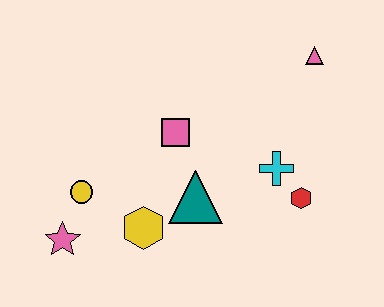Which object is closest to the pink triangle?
The cyan cross is closest to the pink triangle.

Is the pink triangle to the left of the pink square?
No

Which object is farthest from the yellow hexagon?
The pink triangle is farthest from the yellow hexagon.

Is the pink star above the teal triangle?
No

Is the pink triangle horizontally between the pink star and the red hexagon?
No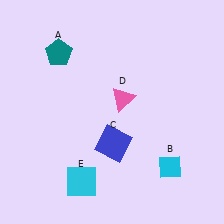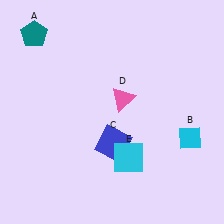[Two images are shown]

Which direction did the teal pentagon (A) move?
The teal pentagon (A) moved left.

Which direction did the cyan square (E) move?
The cyan square (E) moved right.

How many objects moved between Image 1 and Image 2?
3 objects moved between the two images.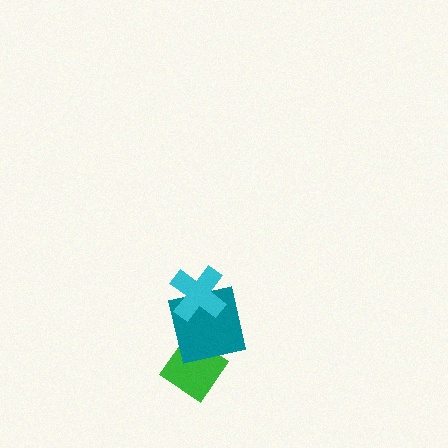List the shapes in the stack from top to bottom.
From top to bottom: the cyan cross, the teal square, the green diamond.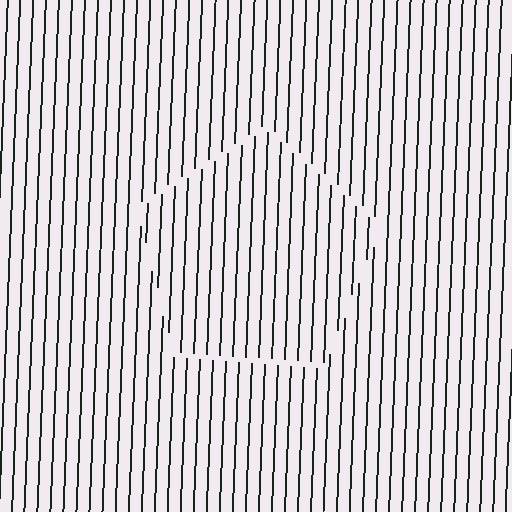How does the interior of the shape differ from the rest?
The interior of the shape contains the same grating, shifted by half a period — the contour is defined by the phase discontinuity where line-ends from the inner and outer gratings abut.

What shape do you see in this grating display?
An illusory pentagon. The interior of the shape contains the same grating, shifted by half a period — the contour is defined by the phase discontinuity where line-ends from the inner and outer gratings abut.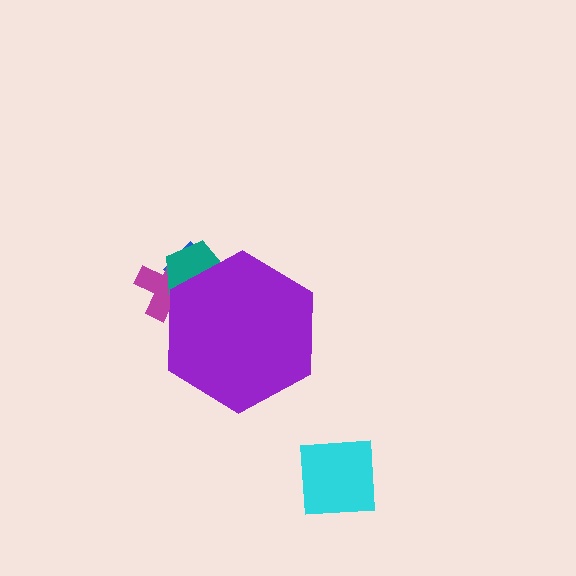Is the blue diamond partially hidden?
Yes, the blue diamond is partially hidden behind the purple hexagon.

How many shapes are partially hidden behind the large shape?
3 shapes are partially hidden.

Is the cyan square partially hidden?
No, the cyan square is fully visible.